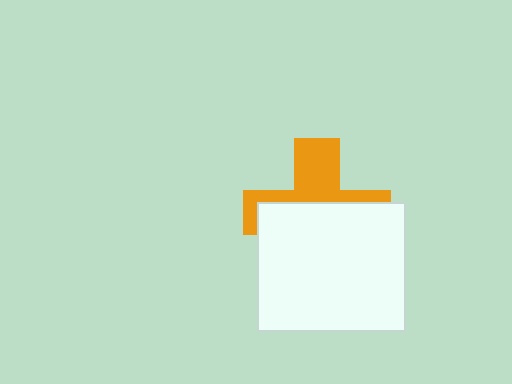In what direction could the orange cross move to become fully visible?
The orange cross could move up. That would shift it out from behind the white rectangle entirely.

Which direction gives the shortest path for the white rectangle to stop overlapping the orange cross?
Moving down gives the shortest separation.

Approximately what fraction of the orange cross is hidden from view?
Roughly 60% of the orange cross is hidden behind the white rectangle.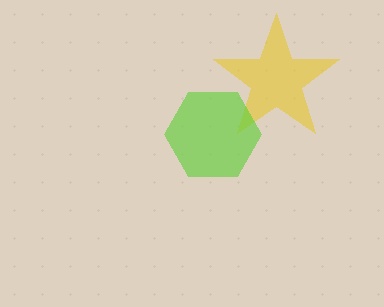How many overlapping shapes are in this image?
There are 2 overlapping shapes in the image.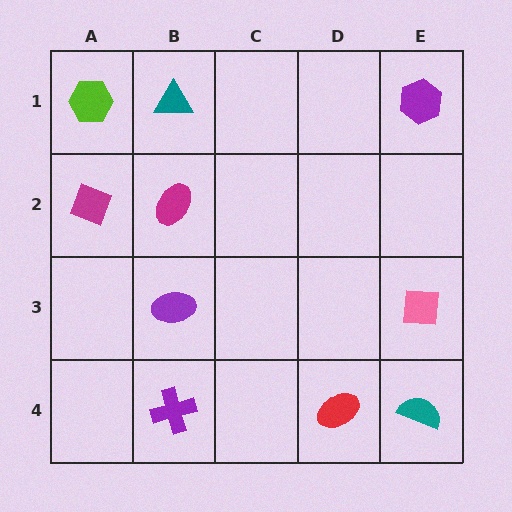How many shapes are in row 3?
2 shapes.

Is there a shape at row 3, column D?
No, that cell is empty.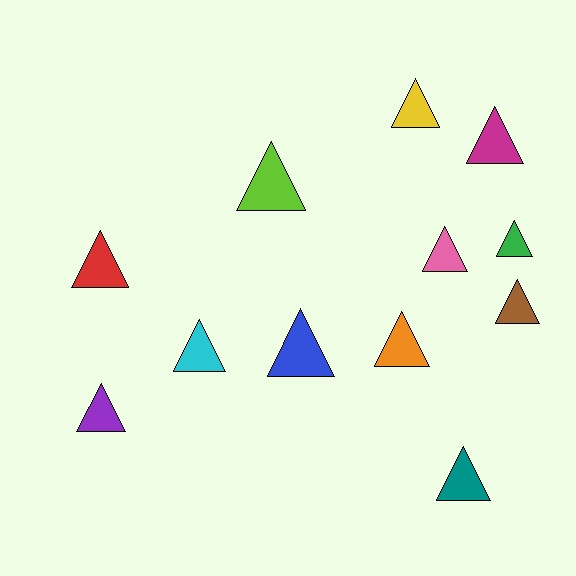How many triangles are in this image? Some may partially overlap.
There are 12 triangles.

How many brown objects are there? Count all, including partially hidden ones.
There is 1 brown object.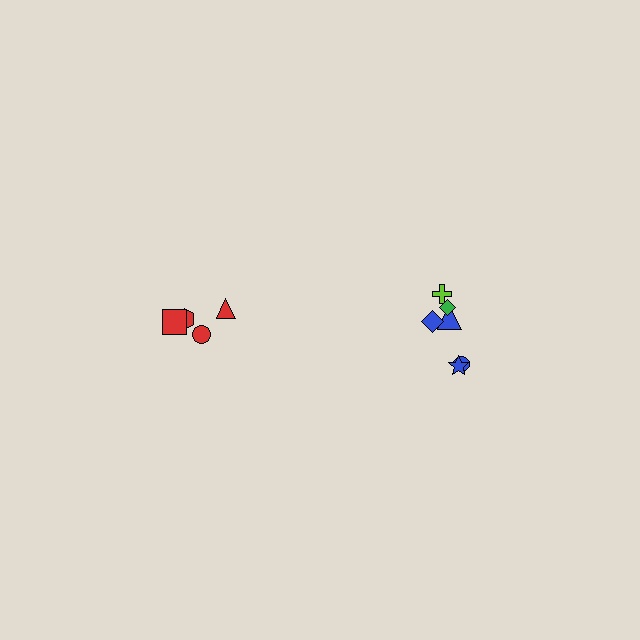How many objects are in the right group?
There are 6 objects.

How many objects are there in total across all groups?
There are 10 objects.